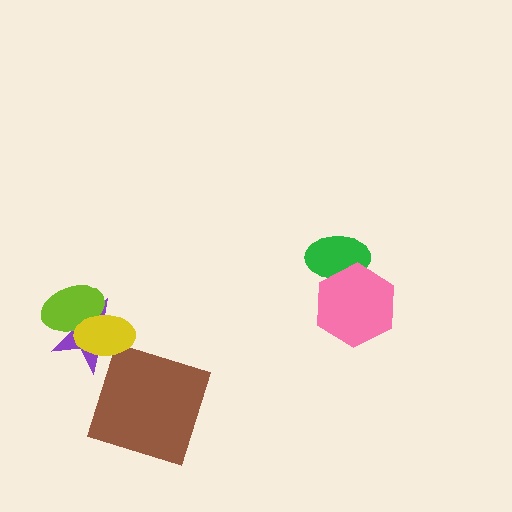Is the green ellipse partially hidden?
Yes, it is partially covered by another shape.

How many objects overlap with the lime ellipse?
2 objects overlap with the lime ellipse.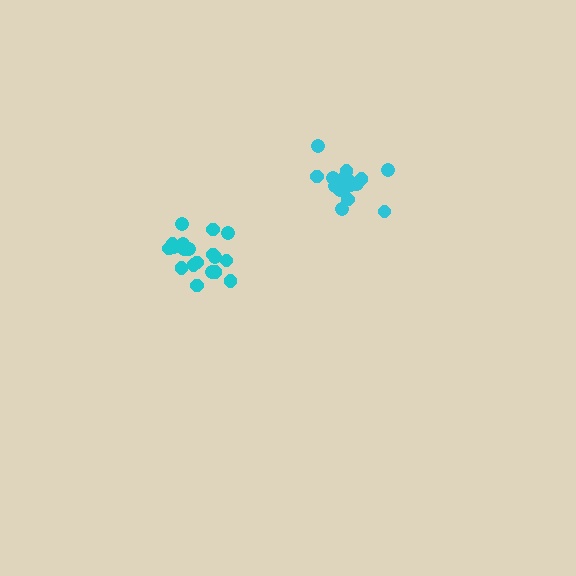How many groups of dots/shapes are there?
There are 2 groups.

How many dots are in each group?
Group 1: 19 dots, Group 2: 20 dots (39 total).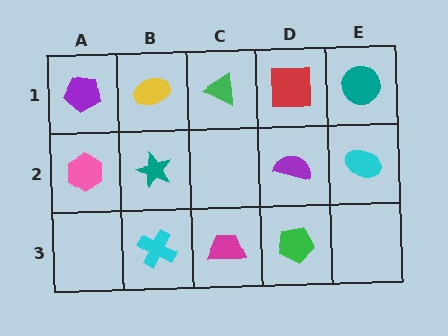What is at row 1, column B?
A yellow ellipse.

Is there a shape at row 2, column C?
No, that cell is empty.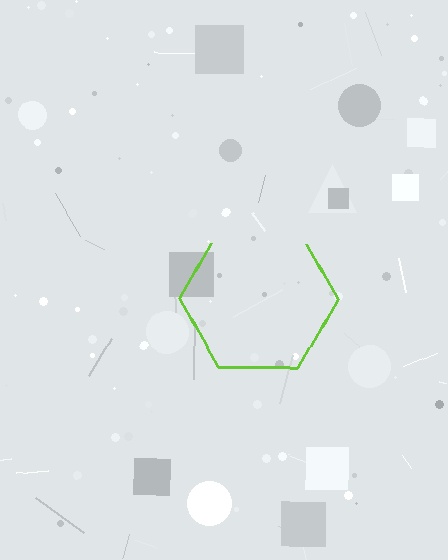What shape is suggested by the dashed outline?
The dashed outline suggests a hexagon.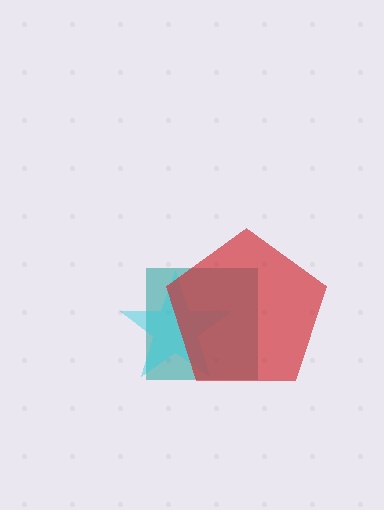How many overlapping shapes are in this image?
There are 3 overlapping shapes in the image.